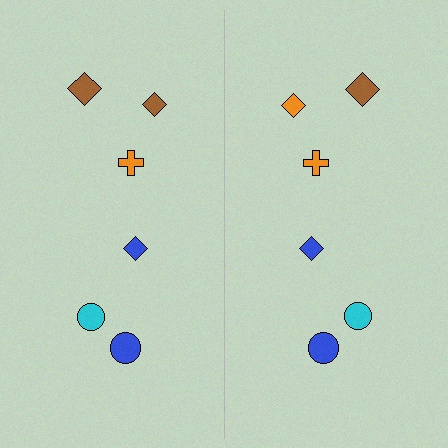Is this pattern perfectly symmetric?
No, the pattern is not perfectly symmetric. The orange diamond on the right side breaks the symmetry — its mirror counterpart is brown.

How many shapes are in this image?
There are 12 shapes in this image.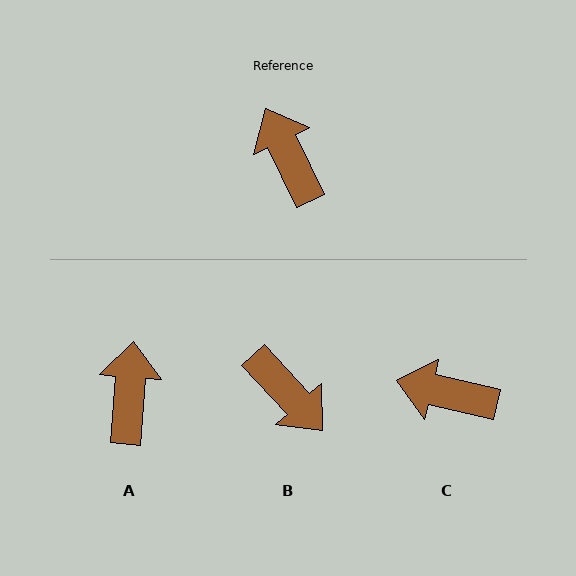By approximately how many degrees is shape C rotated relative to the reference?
Approximately 51 degrees counter-clockwise.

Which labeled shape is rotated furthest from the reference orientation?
B, about 163 degrees away.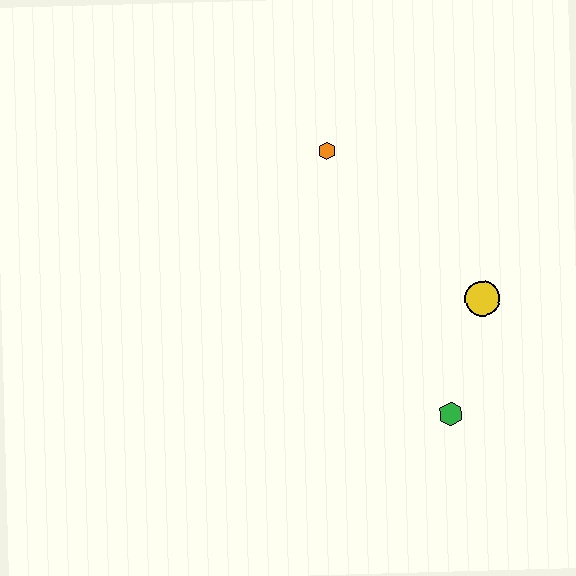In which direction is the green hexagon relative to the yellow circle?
The green hexagon is below the yellow circle.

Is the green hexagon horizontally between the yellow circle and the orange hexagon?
Yes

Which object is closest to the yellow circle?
The green hexagon is closest to the yellow circle.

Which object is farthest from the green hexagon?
The orange hexagon is farthest from the green hexagon.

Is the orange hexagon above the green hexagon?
Yes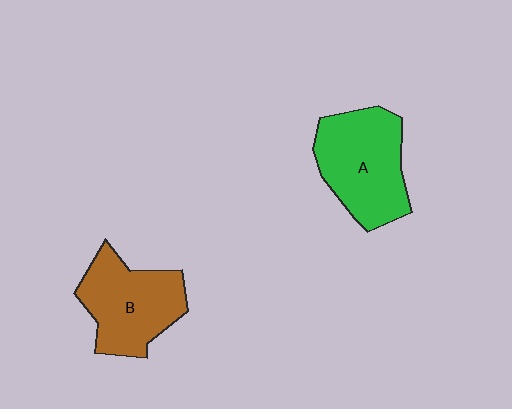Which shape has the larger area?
Shape A (green).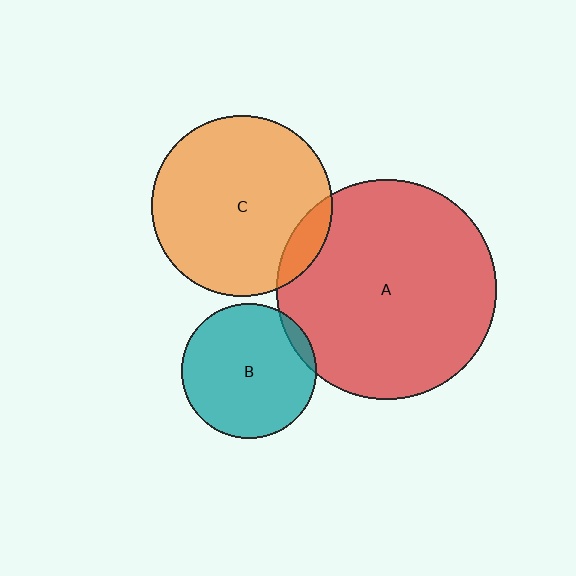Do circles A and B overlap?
Yes.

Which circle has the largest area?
Circle A (red).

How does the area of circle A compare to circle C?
Approximately 1.5 times.